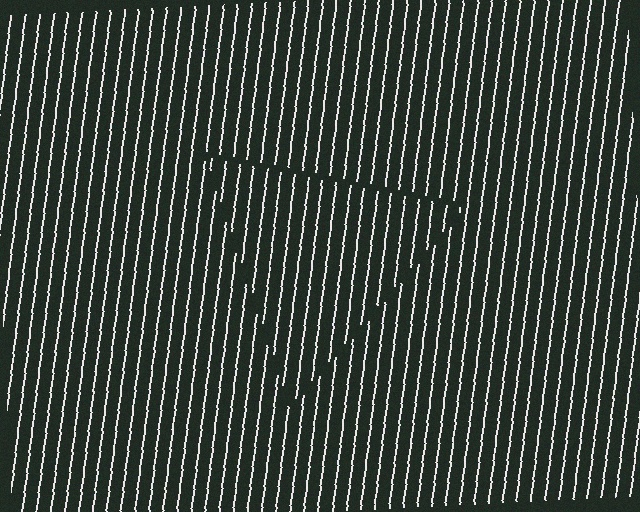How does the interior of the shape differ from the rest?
The interior of the shape contains the same grating, shifted by half a period — the contour is defined by the phase discontinuity where line-ends from the inner and outer gratings abut.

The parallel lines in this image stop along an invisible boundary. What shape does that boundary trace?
An illusory triangle. The interior of the shape contains the same grating, shifted by half a period — the contour is defined by the phase discontinuity where line-ends from the inner and outer gratings abut.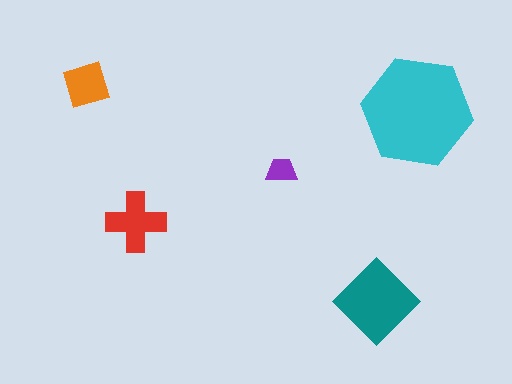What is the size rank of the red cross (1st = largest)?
3rd.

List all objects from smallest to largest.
The purple trapezoid, the orange square, the red cross, the teal diamond, the cyan hexagon.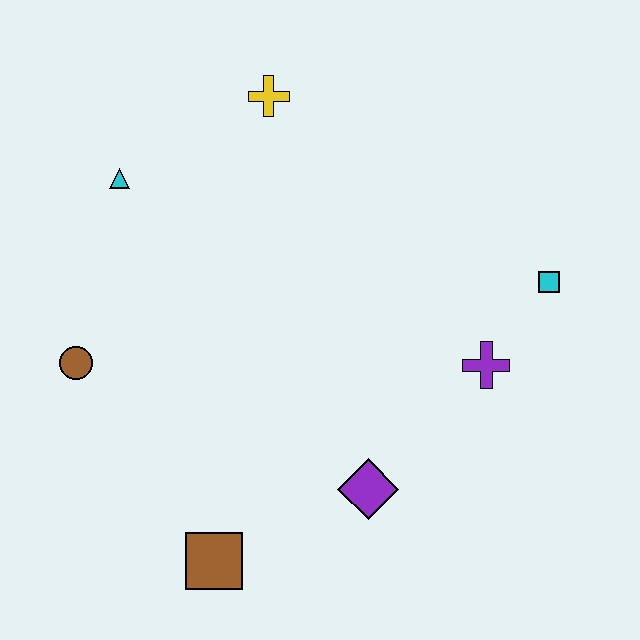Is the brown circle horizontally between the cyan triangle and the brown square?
No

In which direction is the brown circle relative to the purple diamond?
The brown circle is to the left of the purple diamond.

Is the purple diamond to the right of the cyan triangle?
Yes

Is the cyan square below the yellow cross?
Yes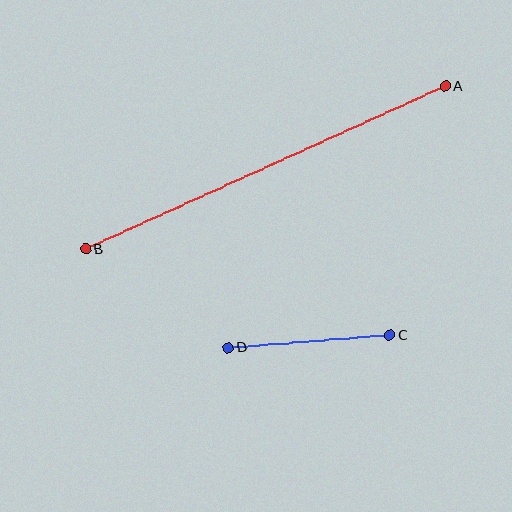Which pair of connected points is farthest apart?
Points A and B are farthest apart.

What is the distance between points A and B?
The distance is approximately 394 pixels.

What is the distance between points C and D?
The distance is approximately 162 pixels.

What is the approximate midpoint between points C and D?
The midpoint is at approximately (309, 341) pixels.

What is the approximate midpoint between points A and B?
The midpoint is at approximately (265, 168) pixels.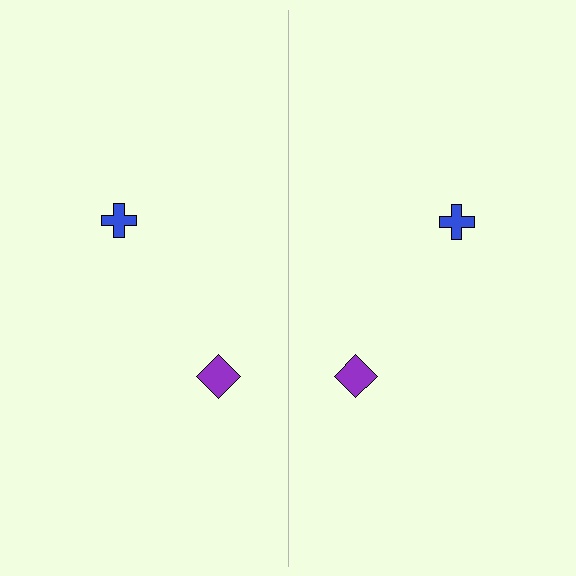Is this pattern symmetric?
Yes, this pattern has bilateral (reflection) symmetry.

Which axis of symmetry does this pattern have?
The pattern has a vertical axis of symmetry running through the center of the image.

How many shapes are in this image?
There are 4 shapes in this image.